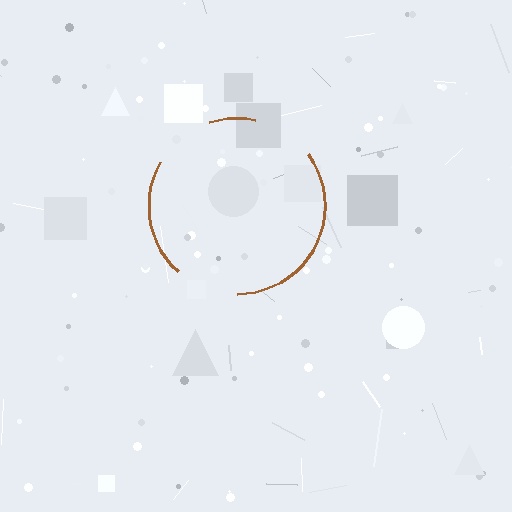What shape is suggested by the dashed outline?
The dashed outline suggests a circle.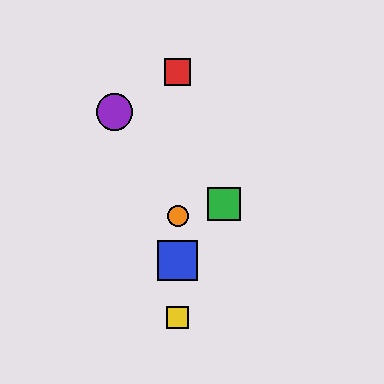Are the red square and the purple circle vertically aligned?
No, the red square is at x≈178 and the purple circle is at x≈115.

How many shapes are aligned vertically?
4 shapes (the red square, the blue square, the yellow square, the orange circle) are aligned vertically.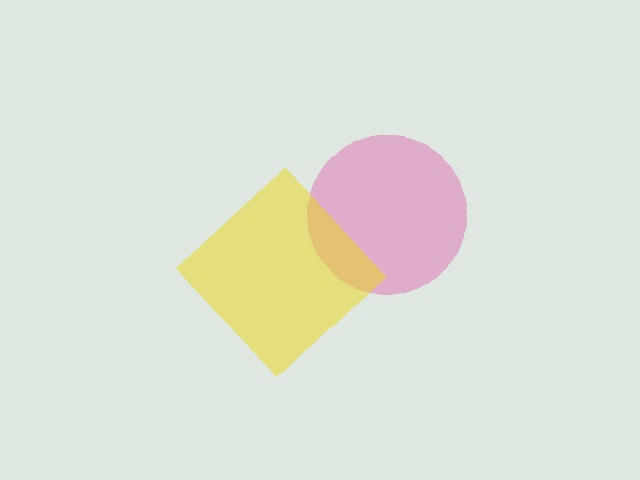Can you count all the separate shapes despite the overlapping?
Yes, there are 2 separate shapes.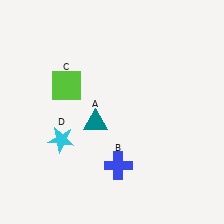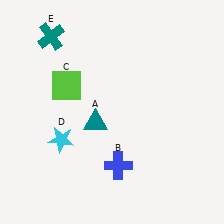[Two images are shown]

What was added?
A teal cross (E) was added in Image 2.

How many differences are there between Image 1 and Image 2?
There is 1 difference between the two images.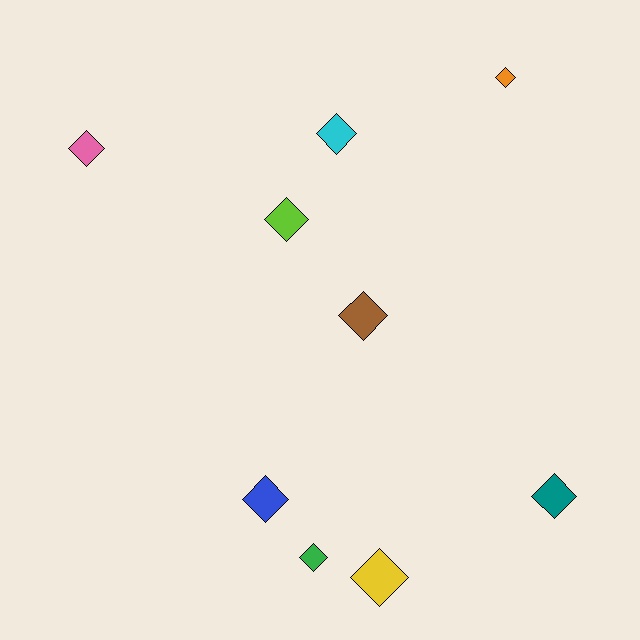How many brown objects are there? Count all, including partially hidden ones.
There is 1 brown object.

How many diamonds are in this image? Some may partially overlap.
There are 9 diamonds.